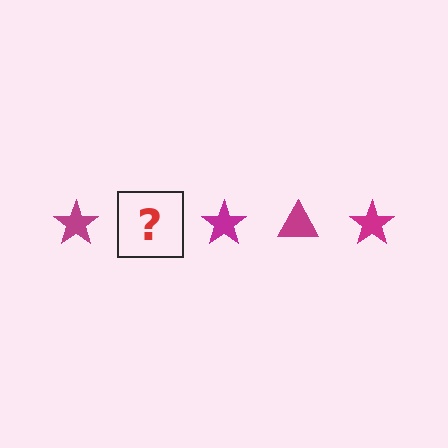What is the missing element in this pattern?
The missing element is a magenta triangle.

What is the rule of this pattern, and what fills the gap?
The rule is that the pattern cycles through star, triangle shapes in magenta. The gap should be filled with a magenta triangle.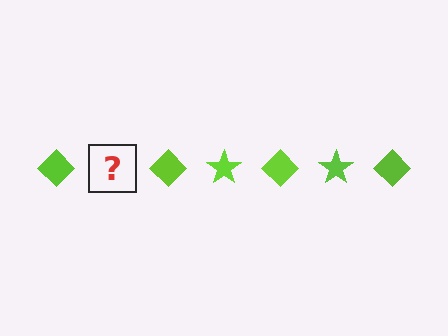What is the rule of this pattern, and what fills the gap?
The rule is that the pattern cycles through diamond, star shapes in lime. The gap should be filled with a lime star.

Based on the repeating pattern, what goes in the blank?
The blank should be a lime star.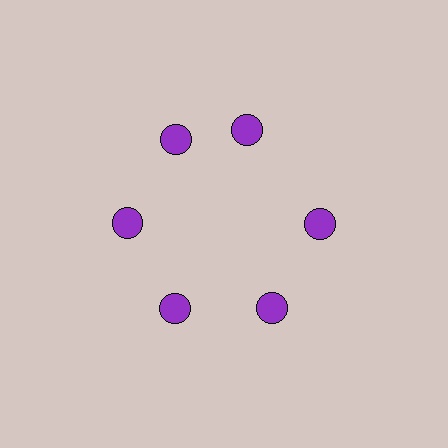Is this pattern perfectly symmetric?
No. The 6 purple circles are arranged in a ring, but one element near the 1 o'clock position is rotated out of alignment along the ring, breaking the 6-fold rotational symmetry.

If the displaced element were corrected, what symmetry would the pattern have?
It would have 6-fold rotational symmetry — the pattern would map onto itself every 60 degrees.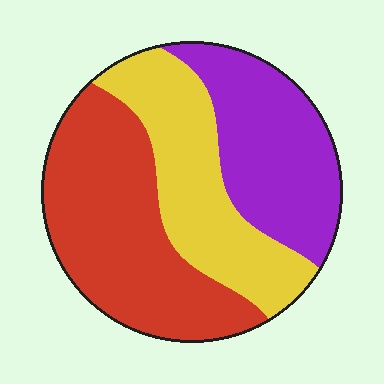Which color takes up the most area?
Red, at roughly 40%.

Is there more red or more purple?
Red.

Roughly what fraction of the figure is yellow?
Yellow takes up about one third (1/3) of the figure.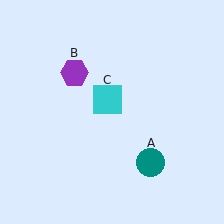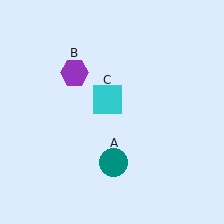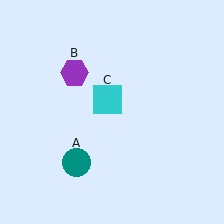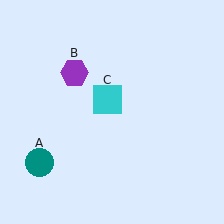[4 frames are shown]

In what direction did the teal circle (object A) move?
The teal circle (object A) moved left.